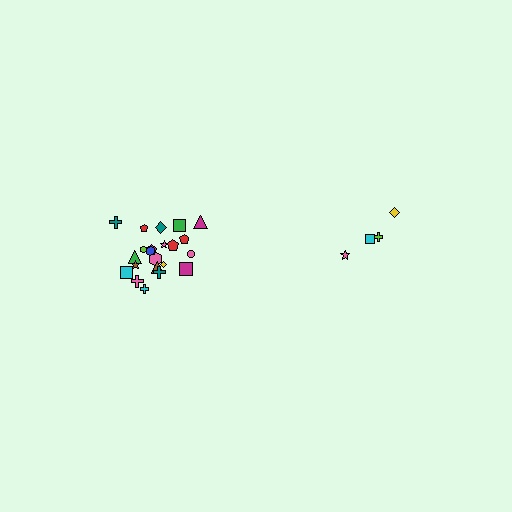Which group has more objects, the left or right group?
The left group.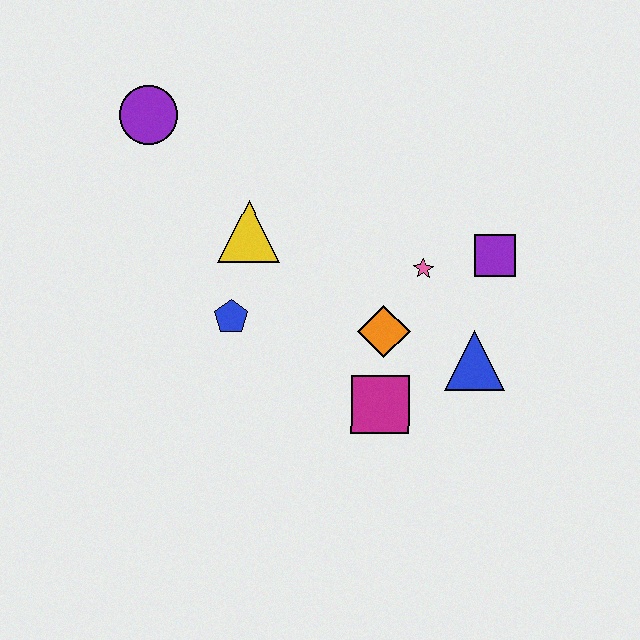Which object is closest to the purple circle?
The yellow triangle is closest to the purple circle.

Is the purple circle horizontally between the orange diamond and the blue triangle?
No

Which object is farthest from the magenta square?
The purple circle is farthest from the magenta square.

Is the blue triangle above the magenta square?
Yes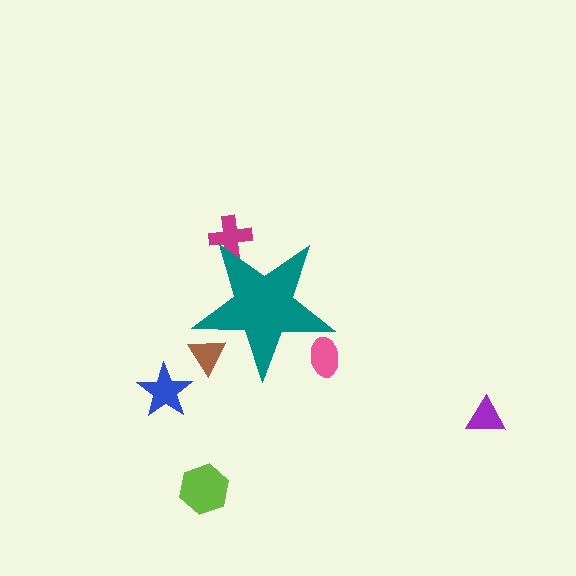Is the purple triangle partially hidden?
No, the purple triangle is fully visible.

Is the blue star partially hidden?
No, the blue star is fully visible.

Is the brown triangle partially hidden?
Yes, the brown triangle is partially hidden behind the teal star.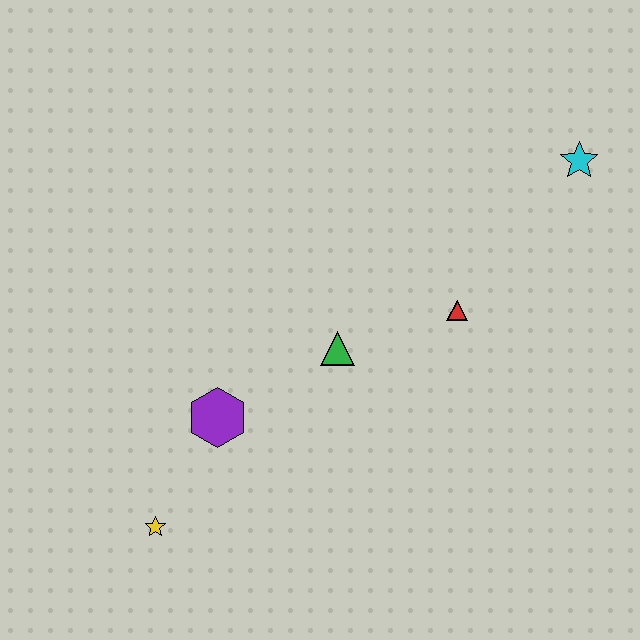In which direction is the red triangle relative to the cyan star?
The red triangle is below the cyan star.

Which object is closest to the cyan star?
The red triangle is closest to the cyan star.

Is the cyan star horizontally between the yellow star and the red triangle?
No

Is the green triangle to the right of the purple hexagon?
Yes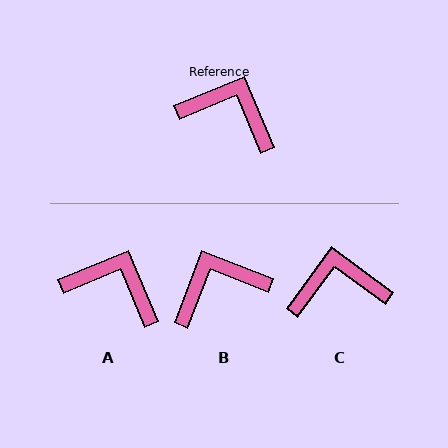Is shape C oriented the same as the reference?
No, it is off by about 31 degrees.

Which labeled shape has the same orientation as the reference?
A.